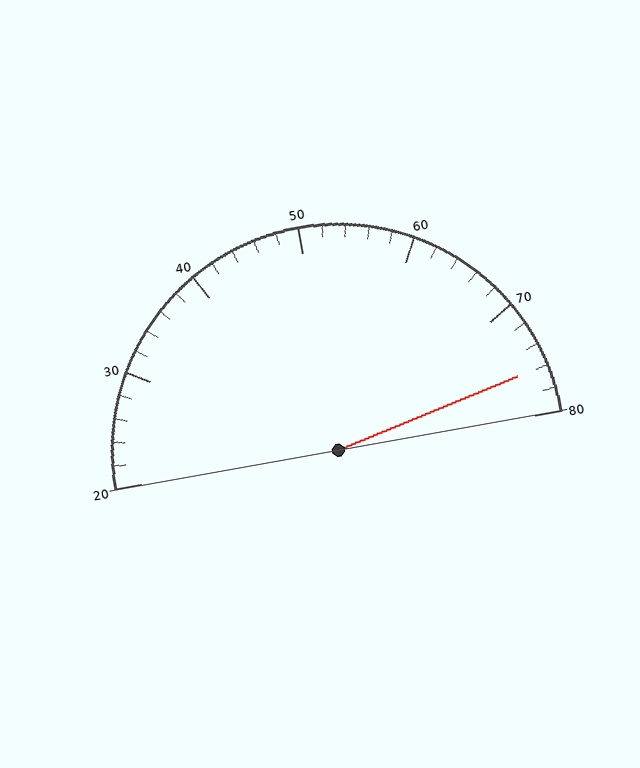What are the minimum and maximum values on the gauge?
The gauge ranges from 20 to 80.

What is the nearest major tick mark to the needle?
The nearest major tick mark is 80.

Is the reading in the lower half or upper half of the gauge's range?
The reading is in the upper half of the range (20 to 80).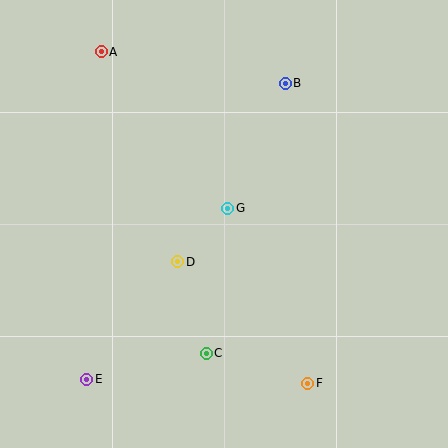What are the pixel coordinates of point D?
Point D is at (178, 262).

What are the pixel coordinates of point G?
Point G is at (228, 208).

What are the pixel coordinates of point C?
Point C is at (206, 353).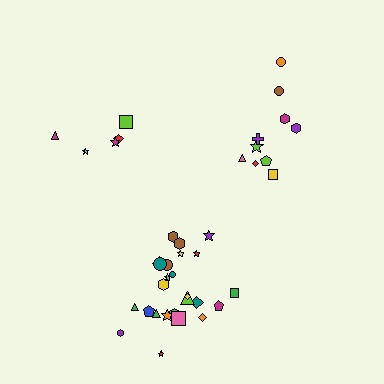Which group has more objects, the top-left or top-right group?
The top-right group.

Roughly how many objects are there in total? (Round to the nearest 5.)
Roughly 40 objects in total.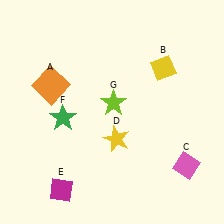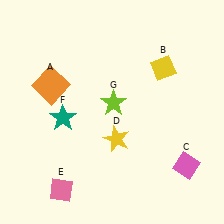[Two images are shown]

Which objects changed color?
E changed from magenta to pink. F changed from green to teal.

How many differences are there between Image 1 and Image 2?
There are 2 differences between the two images.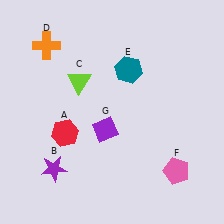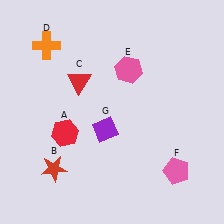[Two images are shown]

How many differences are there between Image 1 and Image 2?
There are 3 differences between the two images.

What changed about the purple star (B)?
In Image 1, B is purple. In Image 2, it changed to red.